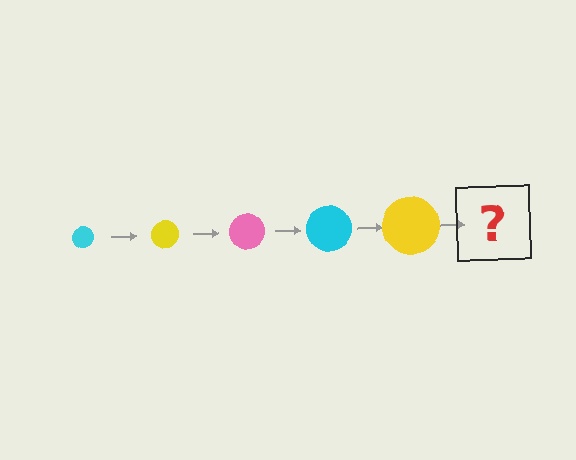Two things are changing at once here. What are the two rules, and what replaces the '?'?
The two rules are that the circle grows larger each step and the color cycles through cyan, yellow, and pink. The '?' should be a pink circle, larger than the previous one.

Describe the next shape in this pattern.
It should be a pink circle, larger than the previous one.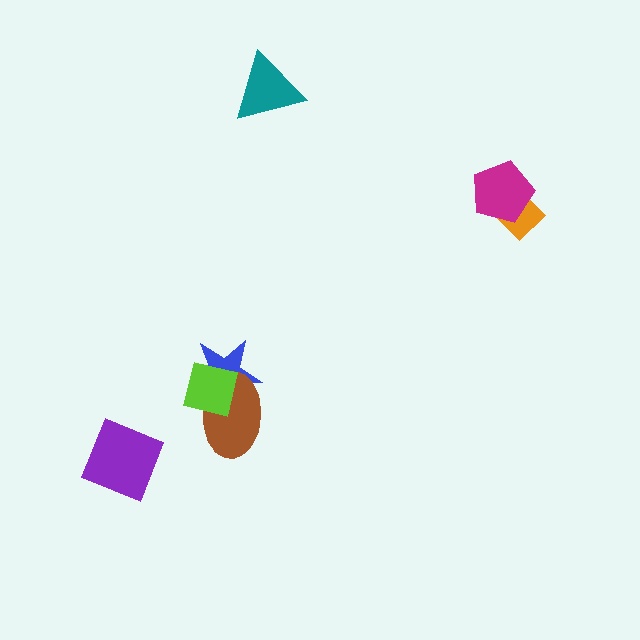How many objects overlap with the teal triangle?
0 objects overlap with the teal triangle.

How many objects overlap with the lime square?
2 objects overlap with the lime square.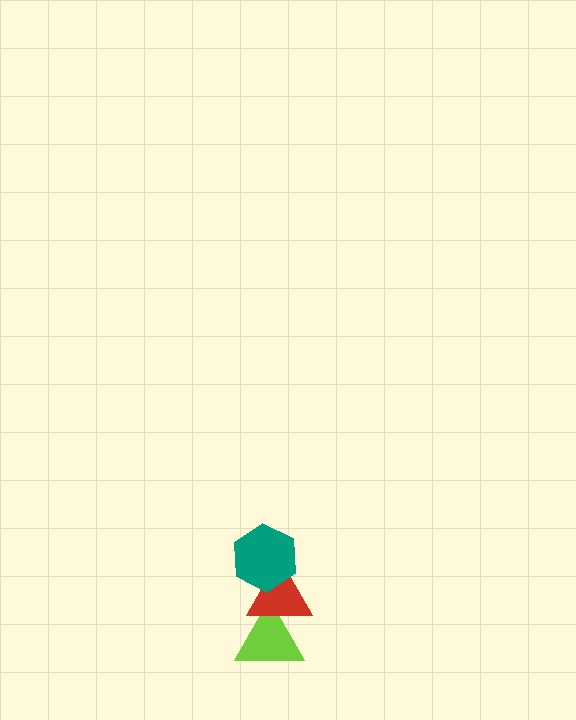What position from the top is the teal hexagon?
The teal hexagon is 1st from the top.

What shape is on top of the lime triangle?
The red triangle is on top of the lime triangle.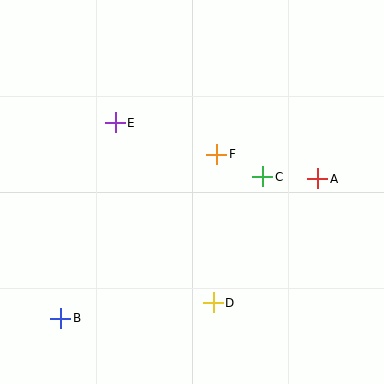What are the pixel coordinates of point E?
Point E is at (115, 123).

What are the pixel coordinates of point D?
Point D is at (213, 303).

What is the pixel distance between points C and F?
The distance between C and F is 51 pixels.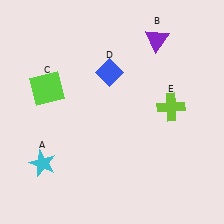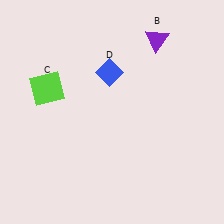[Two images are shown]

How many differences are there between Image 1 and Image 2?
There are 2 differences between the two images.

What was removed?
The lime cross (E), the cyan star (A) were removed in Image 2.